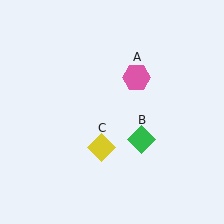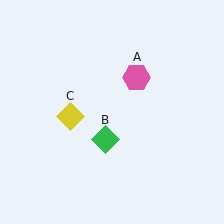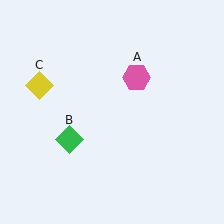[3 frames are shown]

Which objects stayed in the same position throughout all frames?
Pink hexagon (object A) remained stationary.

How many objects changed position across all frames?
2 objects changed position: green diamond (object B), yellow diamond (object C).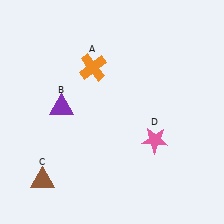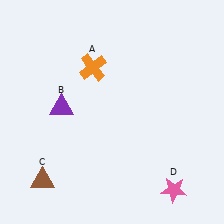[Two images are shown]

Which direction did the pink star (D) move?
The pink star (D) moved down.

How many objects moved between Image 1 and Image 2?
1 object moved between the two images.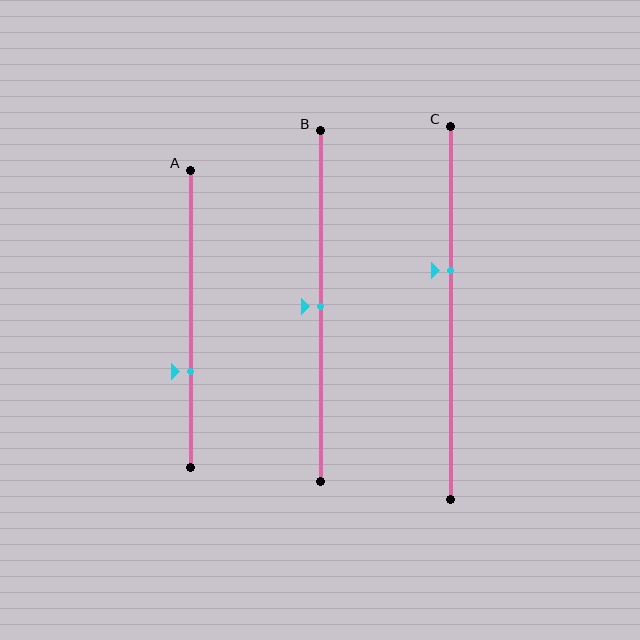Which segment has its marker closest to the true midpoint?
Segment B has its marker closest to the true midpoint.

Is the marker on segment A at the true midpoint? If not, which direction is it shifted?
No, the marker on segment A is shifted downward by about 18% of the segment length.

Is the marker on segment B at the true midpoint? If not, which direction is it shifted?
Yes, the marker on segment B is at the true midpoint.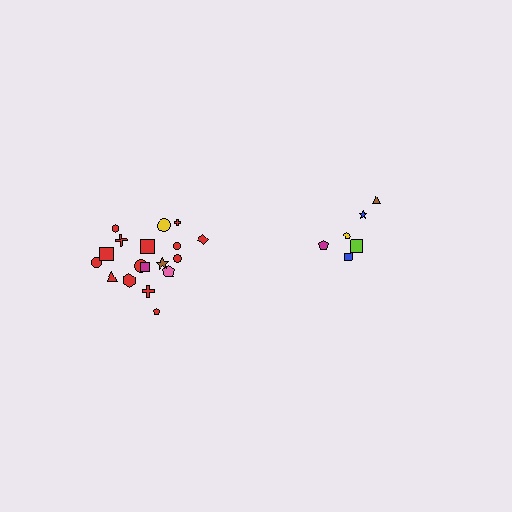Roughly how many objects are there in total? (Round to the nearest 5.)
Roughly 25 objects in total.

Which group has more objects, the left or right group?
The left group.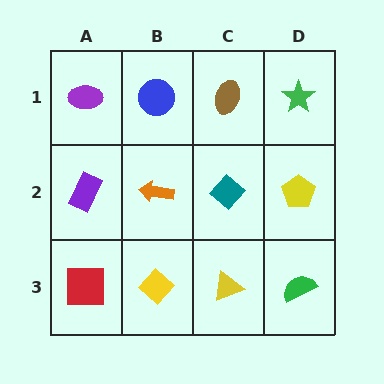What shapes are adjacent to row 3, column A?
A purple rectangle (row 2, column A), a yellow diamond (row 3, column B).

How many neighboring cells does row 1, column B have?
3.